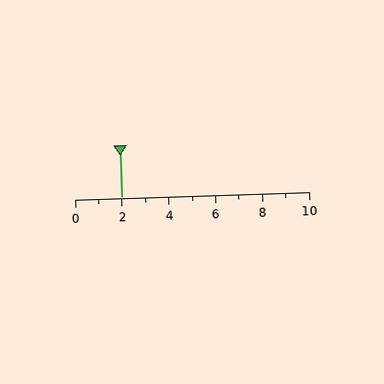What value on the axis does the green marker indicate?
The marker indicates approximately 2.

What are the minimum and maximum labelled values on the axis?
The axis runs from 0 to 10.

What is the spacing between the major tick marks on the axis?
The major ticks are spaced 2 apart.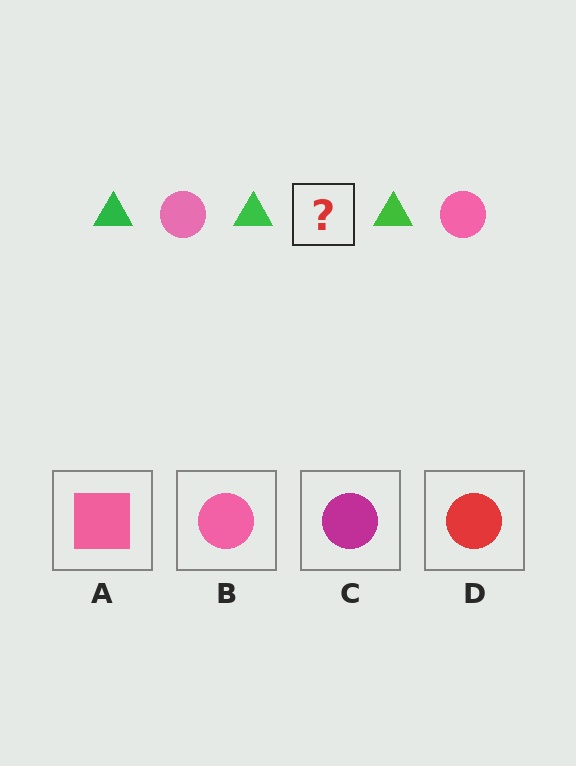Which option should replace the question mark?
Option B.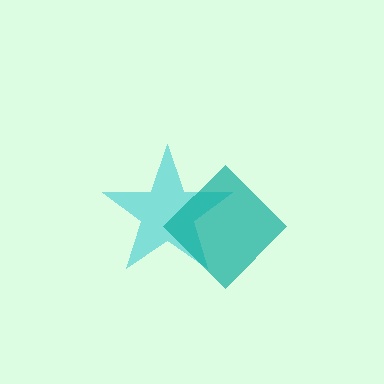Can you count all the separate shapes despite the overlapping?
Yes, there are 2 separate shapes.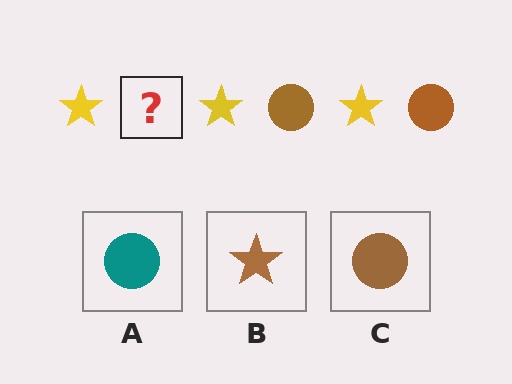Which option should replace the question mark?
Option C.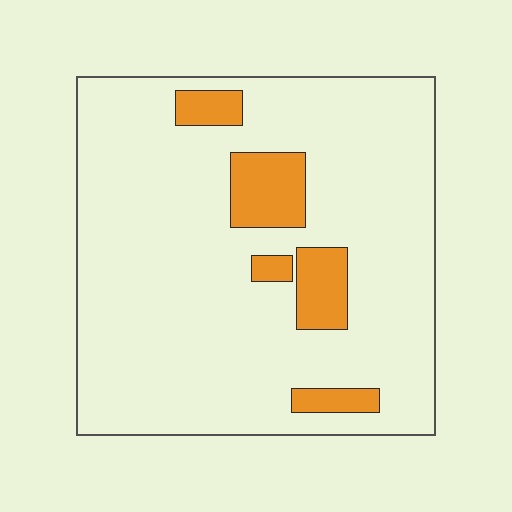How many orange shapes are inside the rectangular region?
5.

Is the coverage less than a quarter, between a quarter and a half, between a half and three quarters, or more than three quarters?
Less than a quarter.